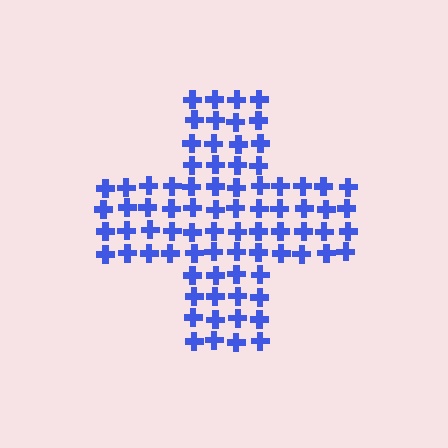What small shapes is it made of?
It is made of small crosses.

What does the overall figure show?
The overall figure shows a cross.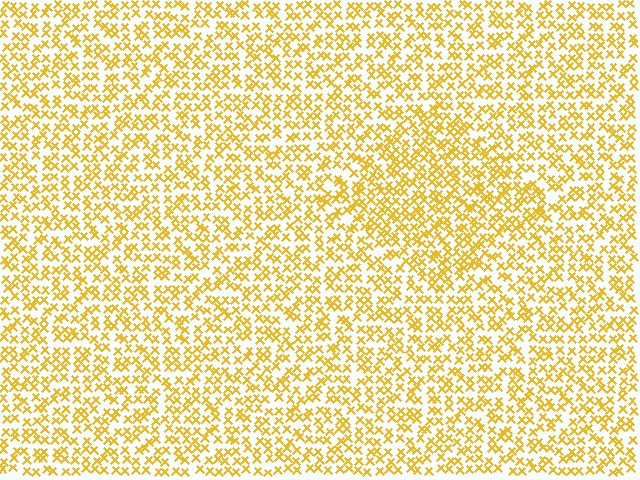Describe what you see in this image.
The image contains small yellow elements arranged at two different densities. A diamond-shaped region is visible where the elements are more densely packed than the surrounding area.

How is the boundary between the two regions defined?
The boundary is defined by a change in element density (approximately 1.4x ratio). All elements are the same color, size, and shape.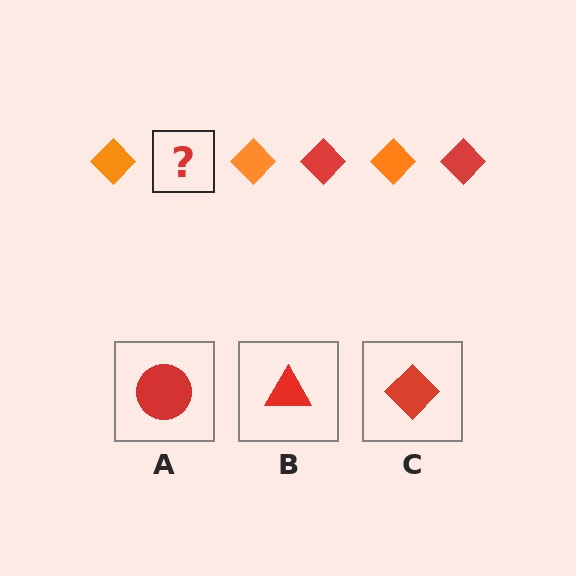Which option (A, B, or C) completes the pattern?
C.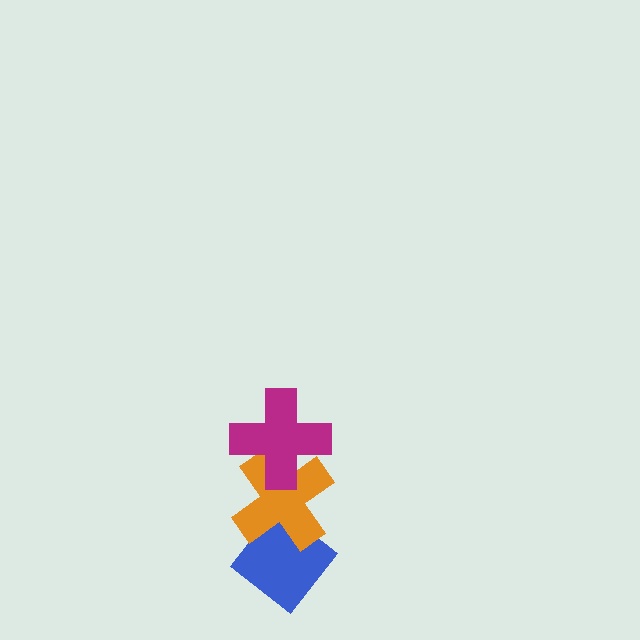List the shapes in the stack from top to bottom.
From top to bottom: the magenta cross, the orange cross, the blue diamond.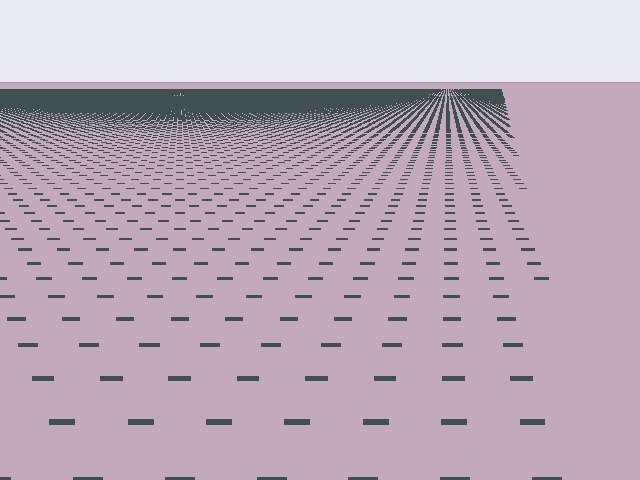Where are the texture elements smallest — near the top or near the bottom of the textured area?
Near the top.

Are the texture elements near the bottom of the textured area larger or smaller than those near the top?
Larger. Near the bottom, elements are closer to the viewer and appear at a bigger on-screen size.